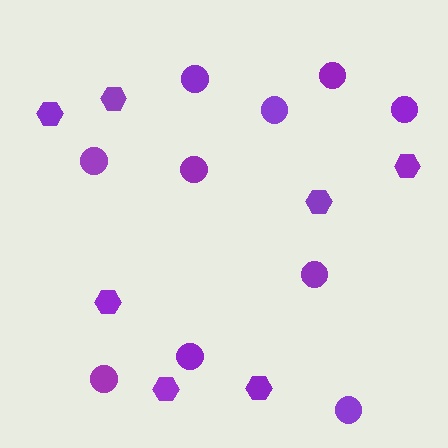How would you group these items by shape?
There are 2 groups: one group of hexagons (7) and one group of circles (10).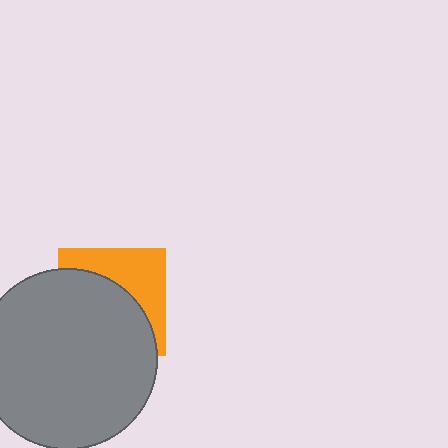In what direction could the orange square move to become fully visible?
The orange square could move toward the upper-right. That would shift it out from behind the gray circle entirely.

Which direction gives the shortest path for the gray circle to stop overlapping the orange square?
Moving toward the lower-left gives the shortest separation.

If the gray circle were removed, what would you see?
You would see the complete orange square.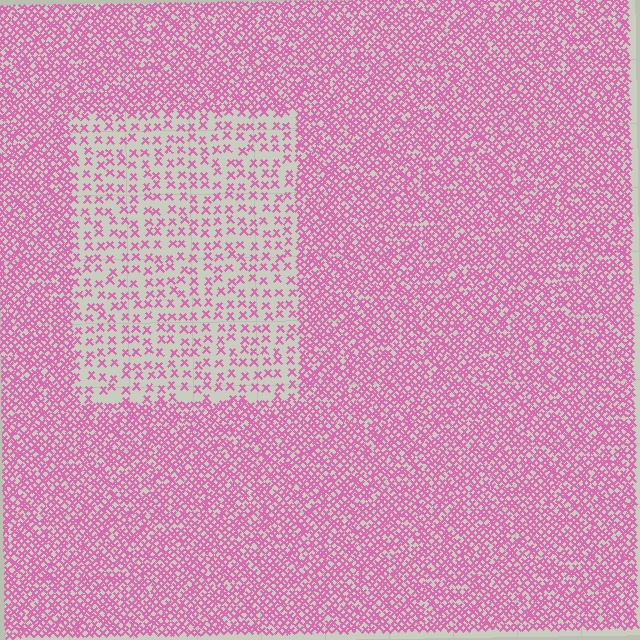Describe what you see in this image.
The image contains small pink elements arranged at two different densities. A rectangle-shaped region is visible where the elements are less densely packed than the surrounding area.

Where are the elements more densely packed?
The elements are more densely packed outside the rectangle boundary.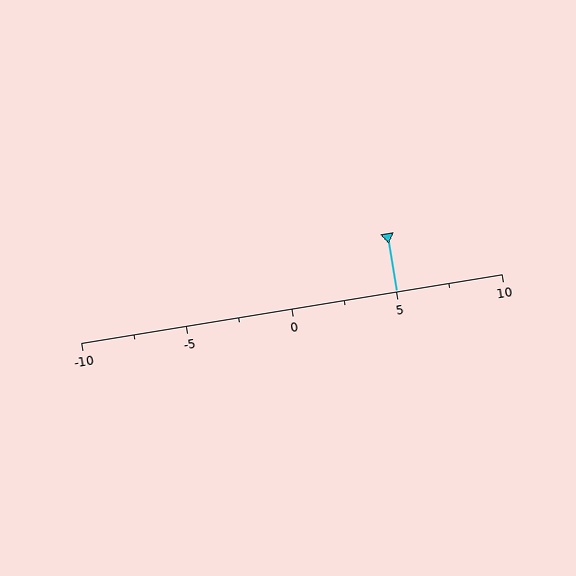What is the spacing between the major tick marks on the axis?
The major ticks are spaced 5 apart.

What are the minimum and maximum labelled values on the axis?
The axis runs from -10 to 10.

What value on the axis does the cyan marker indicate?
The marker indicates approximately 5.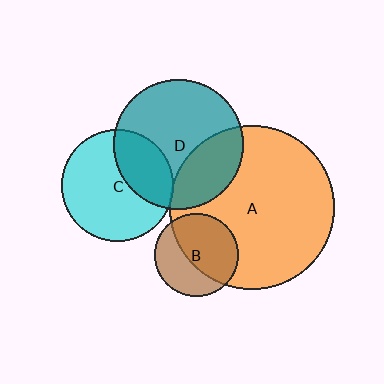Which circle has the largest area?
Circle A (orange).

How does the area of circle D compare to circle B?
Approximately 2.4 times.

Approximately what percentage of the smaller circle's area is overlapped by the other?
Approximately 30%.